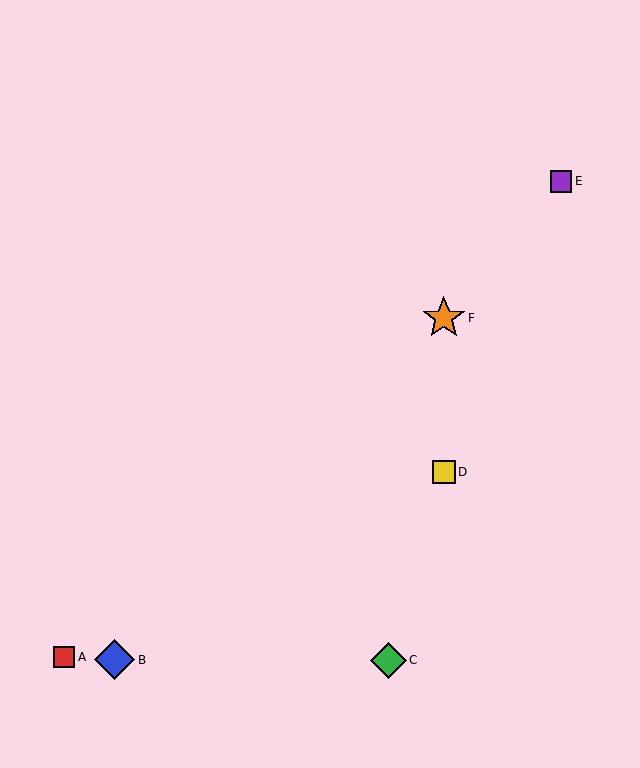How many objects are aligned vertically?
2 objects (D, F) are aligned vertically.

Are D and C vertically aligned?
No, D is at x≈444 and C is at x≈388.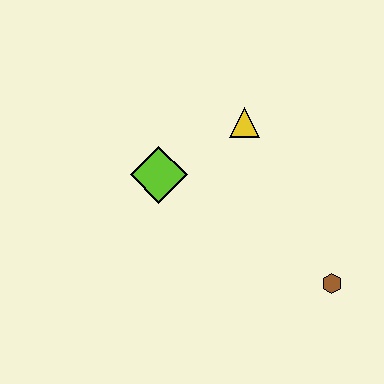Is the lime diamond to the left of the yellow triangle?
Yes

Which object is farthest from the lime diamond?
The brown hexagon is farthest from the lime diamond.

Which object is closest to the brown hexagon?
The yellow triangle is closest to the brown hexagon.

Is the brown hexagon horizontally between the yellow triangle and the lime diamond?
No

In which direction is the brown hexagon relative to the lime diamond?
The brown hexagon is to the right of the lime diamond.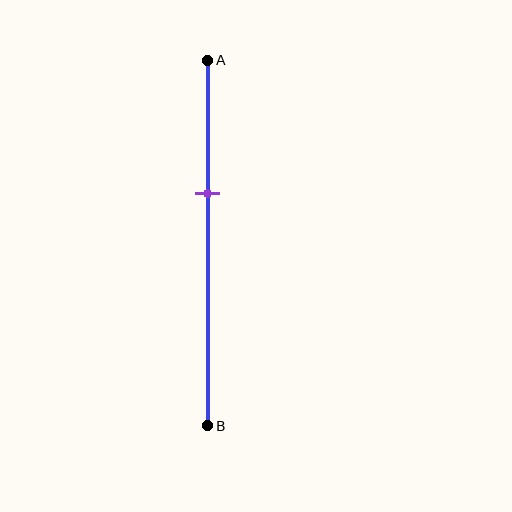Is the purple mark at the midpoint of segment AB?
No, the mark is at about 35% from A, not at the 50% midpoint.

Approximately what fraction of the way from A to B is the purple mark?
The purple mark is approximately 35% of the way from A to B.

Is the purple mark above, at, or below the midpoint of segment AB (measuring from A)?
The purple mark is above the midpoint of segment AB.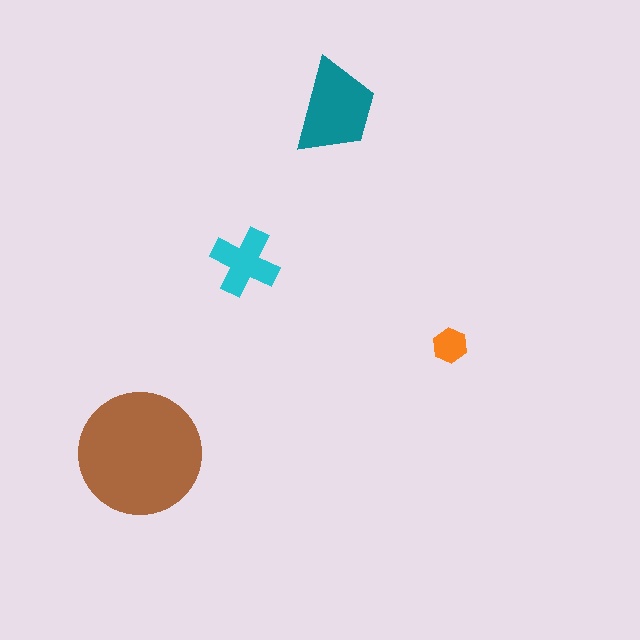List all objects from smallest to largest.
The orange hexagon, the cyan cross, the teal trapezoid, the brown circle.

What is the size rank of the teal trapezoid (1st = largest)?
2nd.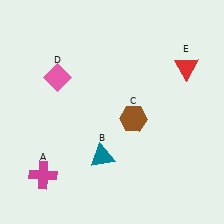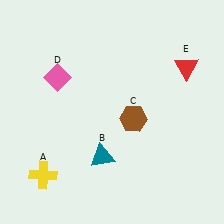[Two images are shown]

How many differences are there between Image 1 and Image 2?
There is 1 difference between the two images.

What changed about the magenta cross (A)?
In Image 1, A is magenta. In Image 2, it changed to yellow.